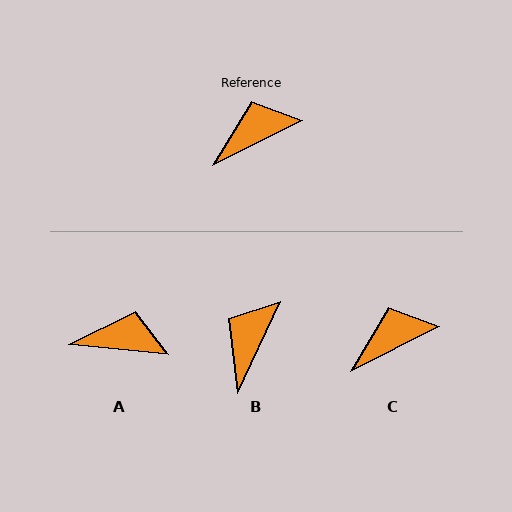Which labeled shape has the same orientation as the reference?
C.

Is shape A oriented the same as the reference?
No, it is off by about 33 degrees.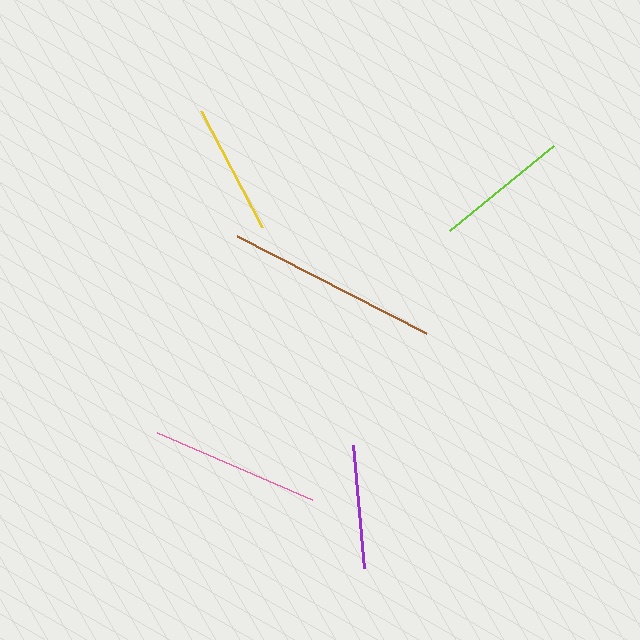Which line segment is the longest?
The brown line is the longest at approximately 212 pixels.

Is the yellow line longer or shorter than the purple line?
The yellow line is longer than the purple line.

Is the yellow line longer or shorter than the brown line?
The brown line is longer than the yellow line.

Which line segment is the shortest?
The purple line is the shortest at approximately 124 pixels.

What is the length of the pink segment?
The pink segment is approximately 169 pixels long.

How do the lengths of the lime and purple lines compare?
The lime and purple lines are approximately the same length.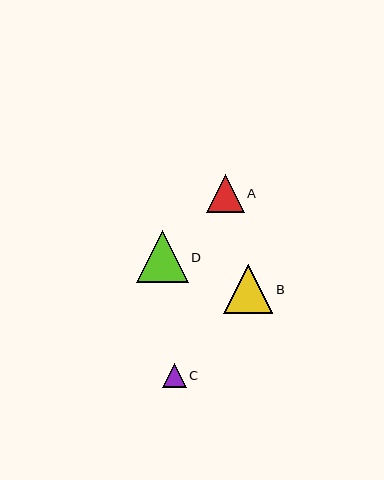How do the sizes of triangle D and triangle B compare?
Triangle D and triangle B are approximately the same size.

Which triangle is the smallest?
Triangle C is the smallest with a size of approximately 24 pixels.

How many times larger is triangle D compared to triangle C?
Triangle D is approximately 2.2 times the size of triangle C.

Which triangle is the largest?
Triangle D is the largest with a size of approximately 52 pixels.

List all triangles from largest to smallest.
From largest to smallest: D, B, A, C.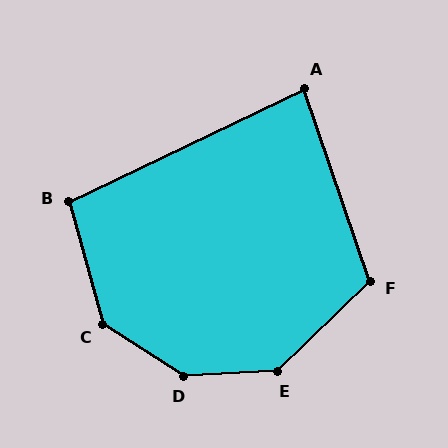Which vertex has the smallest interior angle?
A, at approximately 83 degrees.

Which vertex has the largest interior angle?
D, at approximately 145 degrees.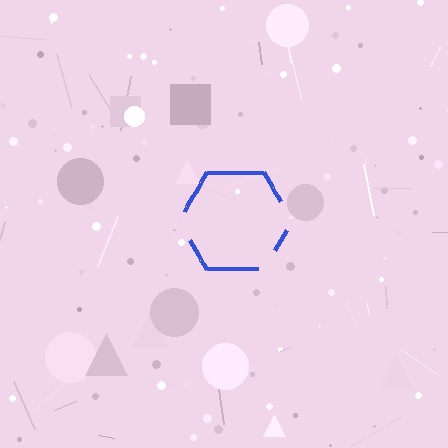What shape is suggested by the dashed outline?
The dashed outline suggests a hexagon.